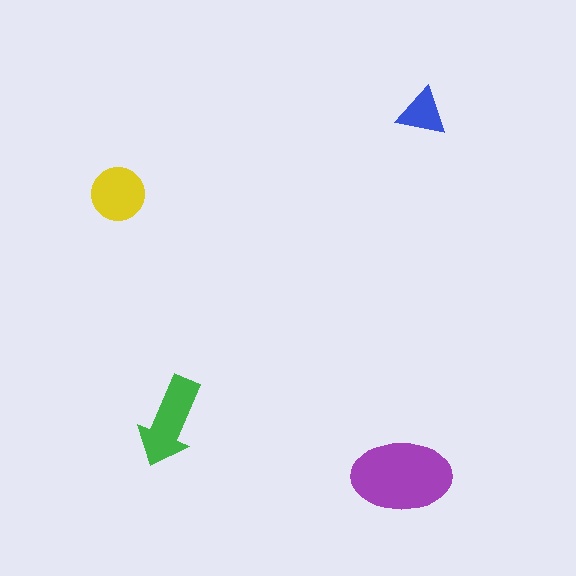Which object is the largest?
The purple ellipse.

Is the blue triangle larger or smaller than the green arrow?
Smaller.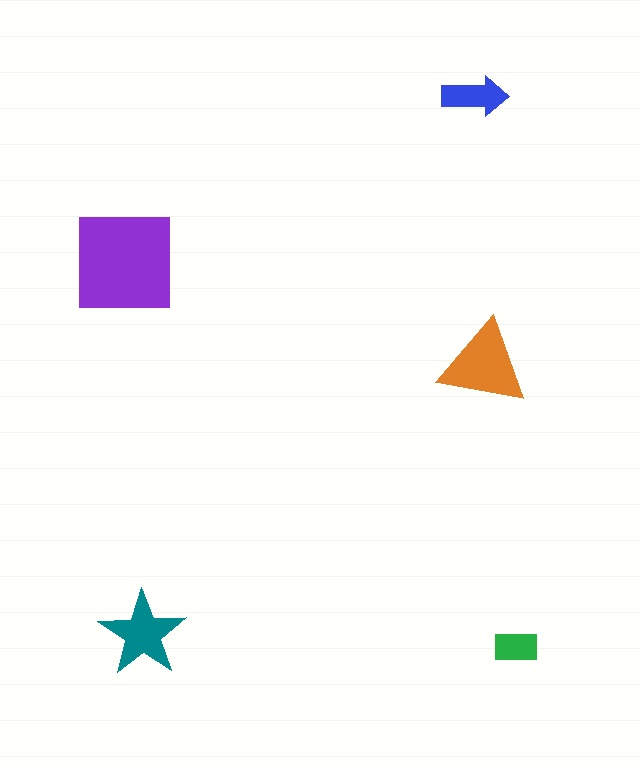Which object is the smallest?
The green rectangle.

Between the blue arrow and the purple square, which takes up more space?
The purple square.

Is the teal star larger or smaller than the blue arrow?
Larger.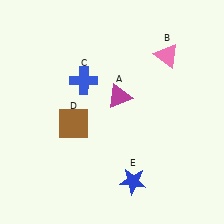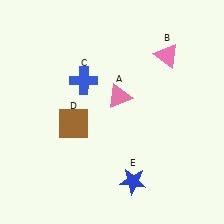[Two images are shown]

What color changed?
The triangle (A) changed from magenta in Image 1 to pink in Image 2.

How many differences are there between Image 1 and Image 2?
There is 1 difference between the two images.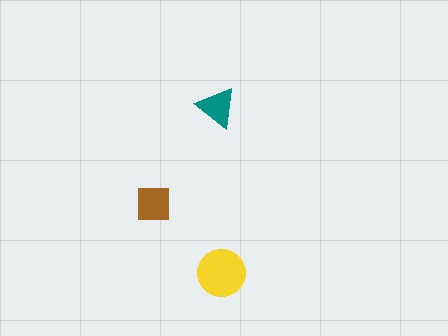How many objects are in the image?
There are 3 objects in the image.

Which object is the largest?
The yellow circle.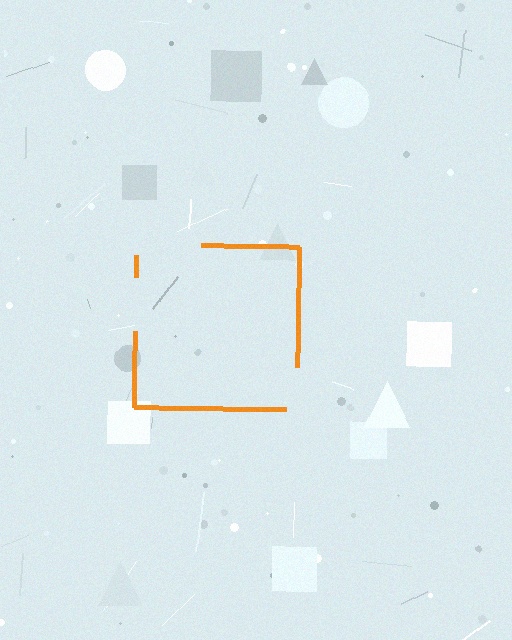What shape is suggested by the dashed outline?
The dashed outline suggests a square.